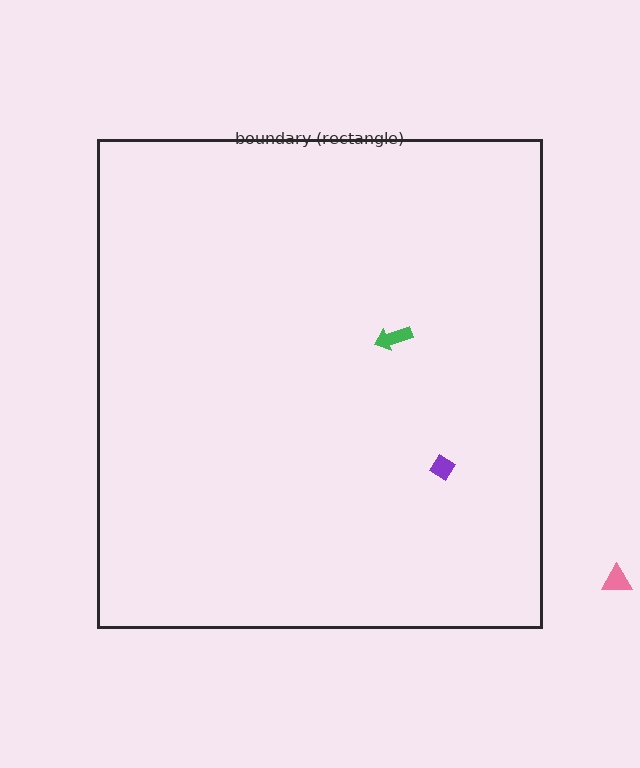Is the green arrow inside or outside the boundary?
Inside.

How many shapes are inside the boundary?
2 inside, 1 outside.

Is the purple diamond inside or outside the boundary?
Inside.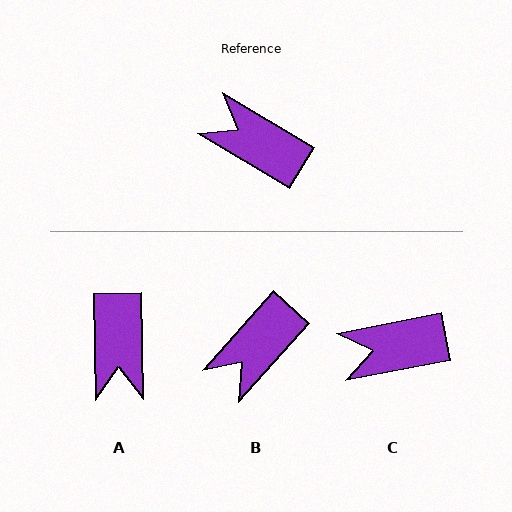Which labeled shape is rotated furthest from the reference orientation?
A, about 122 degrees away.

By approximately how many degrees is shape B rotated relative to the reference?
Approximately 79 degrees counter-clockwise.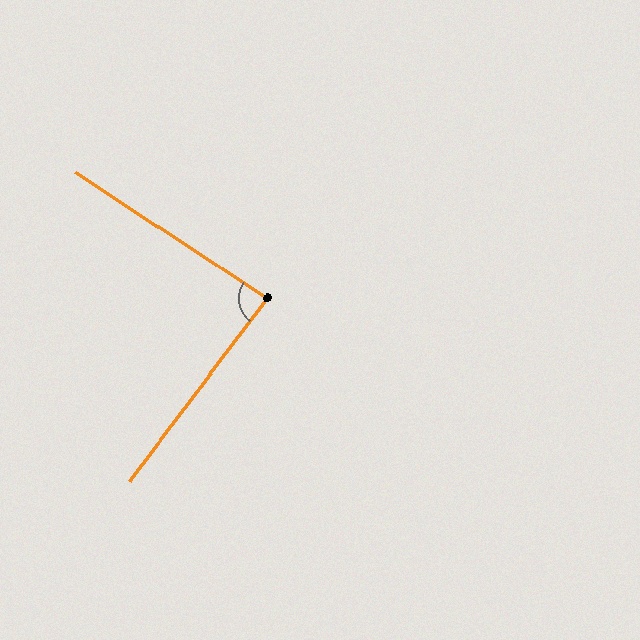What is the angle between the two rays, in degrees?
Approximately 86 degrees.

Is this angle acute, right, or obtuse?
It is approximately a right angle.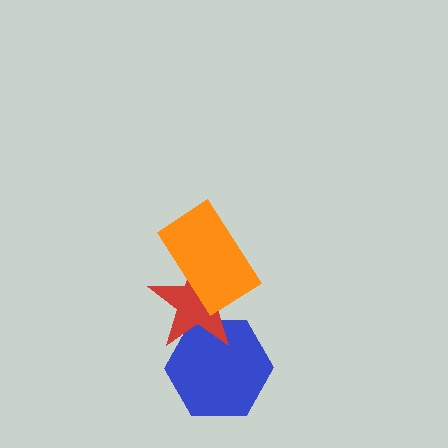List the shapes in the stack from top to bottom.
From top to bottom: the orange rectangle, the red star, the blue hexagon.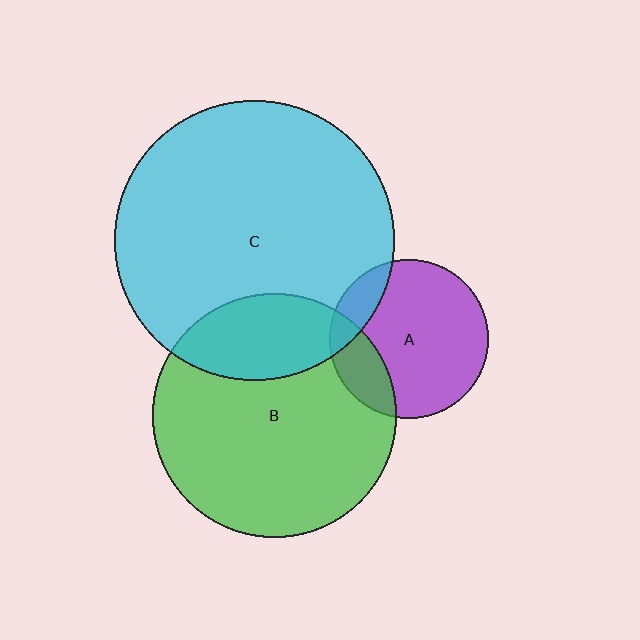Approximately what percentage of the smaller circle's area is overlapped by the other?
Approximately 20%.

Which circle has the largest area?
Circle C (cyan).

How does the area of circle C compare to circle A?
Approximately 3.1 times.